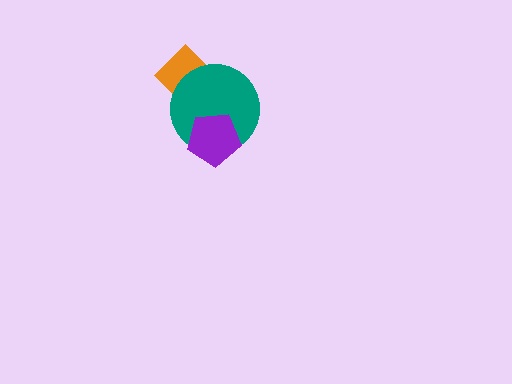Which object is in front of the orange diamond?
The teal circle is in front of the orange diamond.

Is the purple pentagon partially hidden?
No, no other shape covers it.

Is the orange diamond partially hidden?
Yes, it is partially covered by another shape.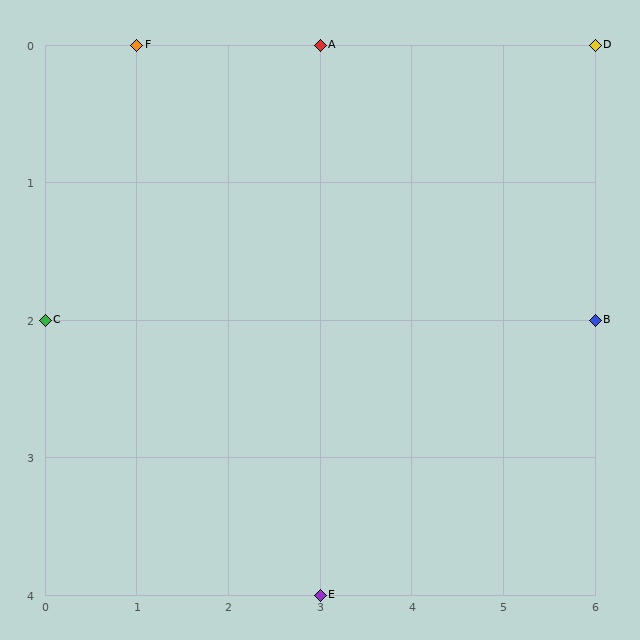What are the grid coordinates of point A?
Point A is at grid coordinates (3, 0).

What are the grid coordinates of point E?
Point E is at grid coordinates (3, 4).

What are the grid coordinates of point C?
Point C is at grid coordinates (0, 2).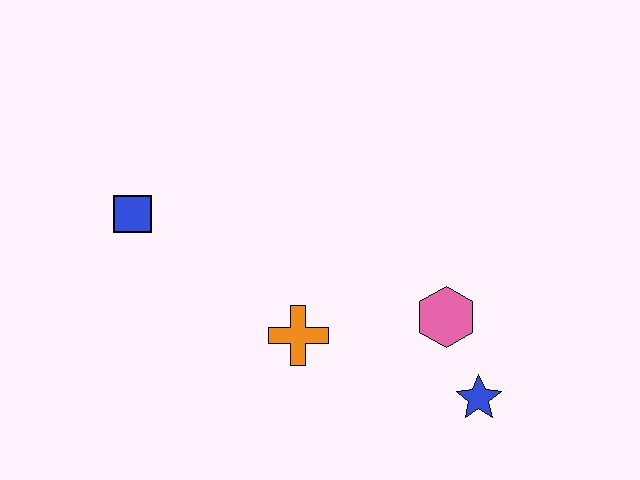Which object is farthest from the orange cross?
The blue square is farthest from the orange cross.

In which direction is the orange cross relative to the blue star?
The orange cross is to the left of the blue star.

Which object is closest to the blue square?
The orange cross is closest to the blue square.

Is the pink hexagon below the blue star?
No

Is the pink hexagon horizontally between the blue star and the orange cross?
Yes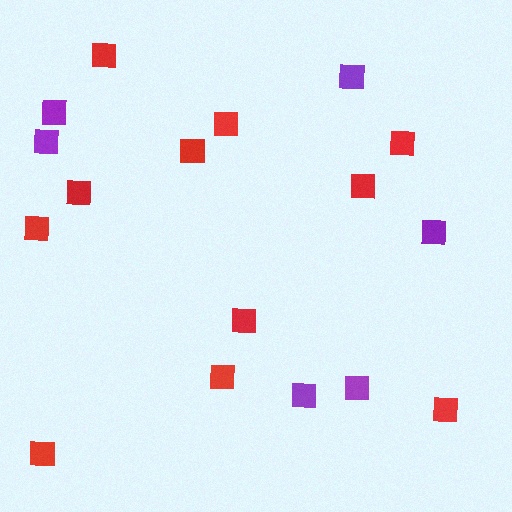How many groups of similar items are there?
There are 2 groups: one group of purple squares (6) and one group of red squares (11).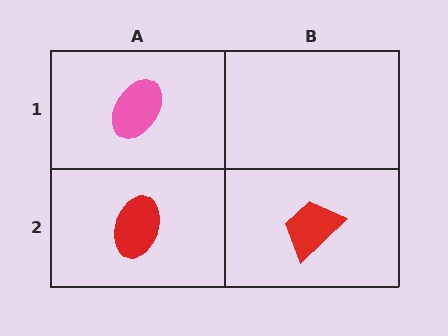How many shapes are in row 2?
2 shapes.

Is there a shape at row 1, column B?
No, that cell is empty.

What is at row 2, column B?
A red trapezoid.